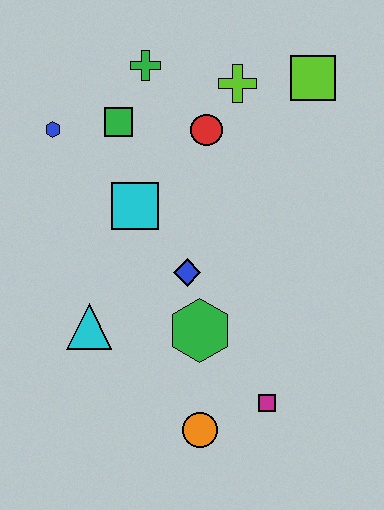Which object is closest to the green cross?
The green square is closest to the green cross.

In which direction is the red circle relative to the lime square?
The red circle is to the left of the lime square.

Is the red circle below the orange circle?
No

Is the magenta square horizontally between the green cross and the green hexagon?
No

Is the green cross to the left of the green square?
No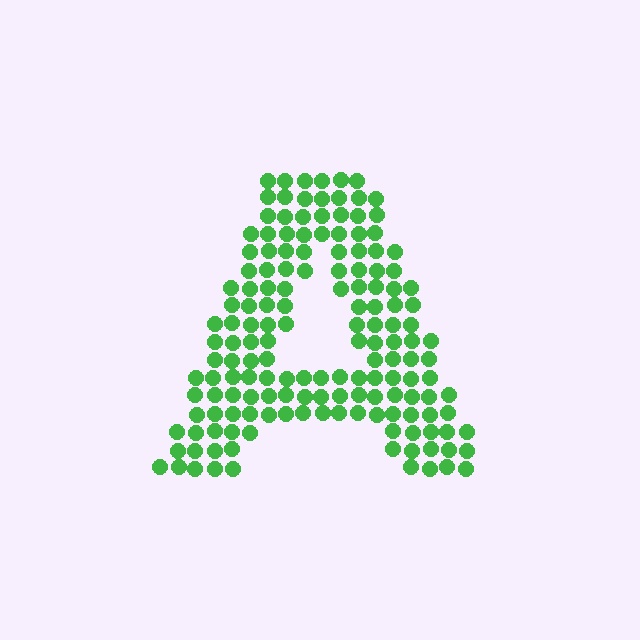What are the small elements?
The small elements are circles.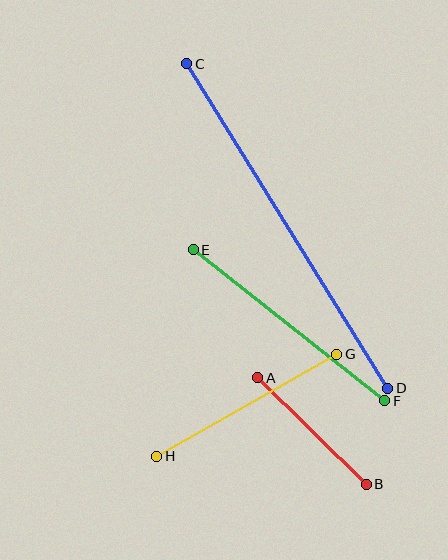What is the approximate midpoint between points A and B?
The midpoint is at approximately (312, 431) pixels.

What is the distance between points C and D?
The distance is approximately 382 pixels.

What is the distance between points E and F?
The distance is approximately 244 pixels.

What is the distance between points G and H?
The distance is approximately 207 pixels.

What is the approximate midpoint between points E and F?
The midpoint is at approximately (289, 325) pixels.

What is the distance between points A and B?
The distance is approximately 152 pixels.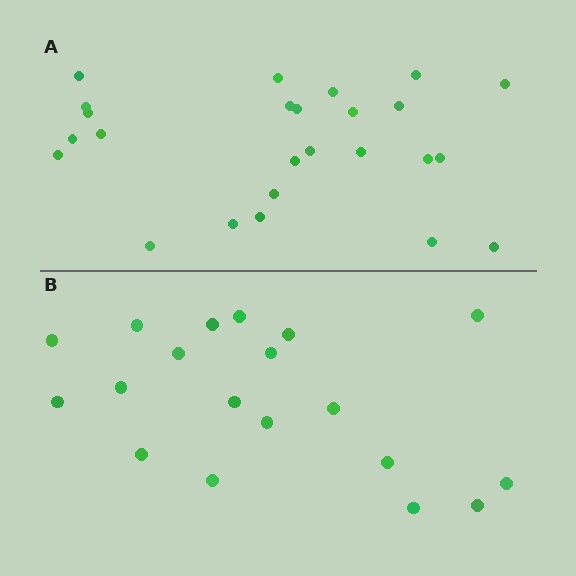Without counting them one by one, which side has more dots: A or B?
Region A (the top region) has more dots.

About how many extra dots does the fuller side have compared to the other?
Region A has about 6 more dots than region B.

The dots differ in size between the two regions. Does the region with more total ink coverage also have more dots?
No. Region B has more total ink coverage because its dots are larger, but region A actually contains more individual dots. Total area can be misleading — the number of items is what matters here.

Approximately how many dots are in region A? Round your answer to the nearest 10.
About 20 dots. (The exact count is 25, which rounds to 20.)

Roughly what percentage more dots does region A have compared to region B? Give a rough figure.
About 30% more.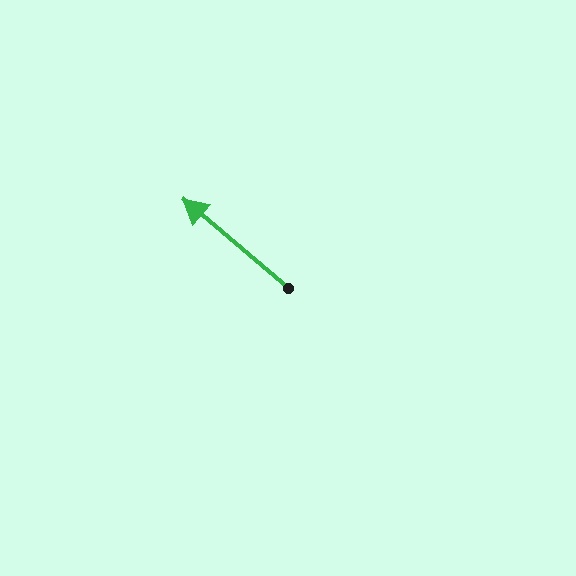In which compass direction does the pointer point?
Northwest.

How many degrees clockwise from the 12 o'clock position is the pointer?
Approximately 310 degrees.